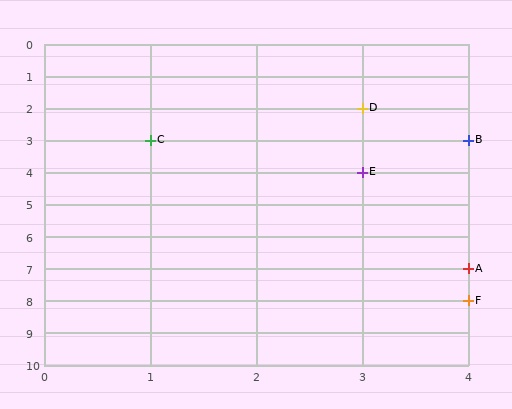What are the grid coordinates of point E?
Point E is at grid coordinates (3, 4).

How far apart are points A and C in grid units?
Points A and C are 3 columns and 4 rows apart (about 5.0 grid units diagonally).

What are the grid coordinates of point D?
Point D is at grid coordinates (3, 2).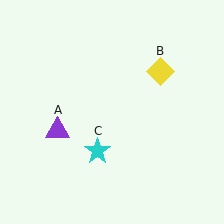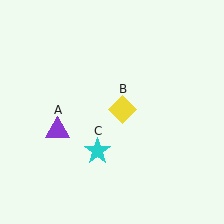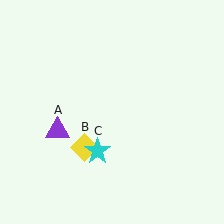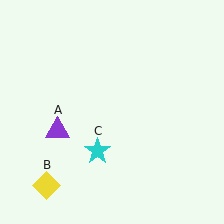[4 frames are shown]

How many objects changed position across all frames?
1 object changed position: yellow diamond (object B).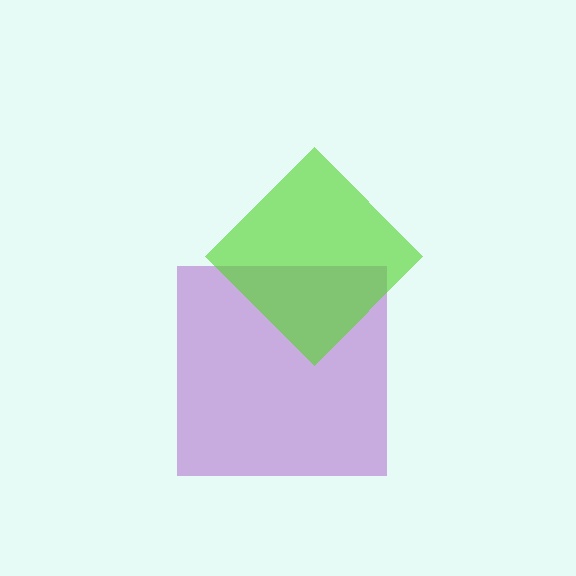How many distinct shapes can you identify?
There are 2 distinct shapes: a purple square, a lime diamond.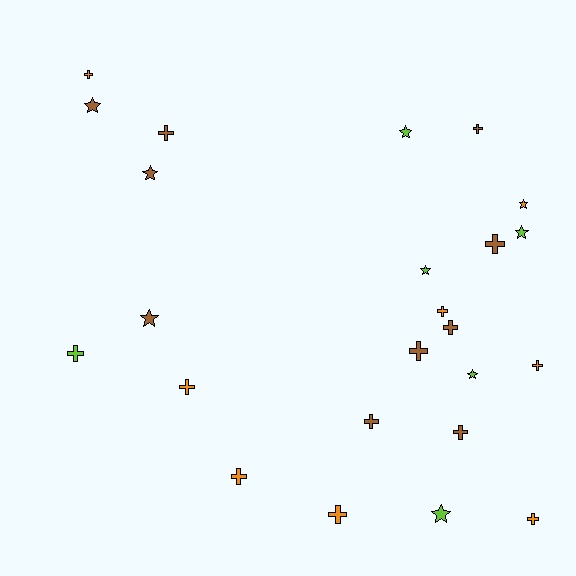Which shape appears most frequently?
Cross, with 15 objects.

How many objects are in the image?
There are 24 objects.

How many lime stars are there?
There are 5 lime stars.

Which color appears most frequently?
Brown, with 10 objects.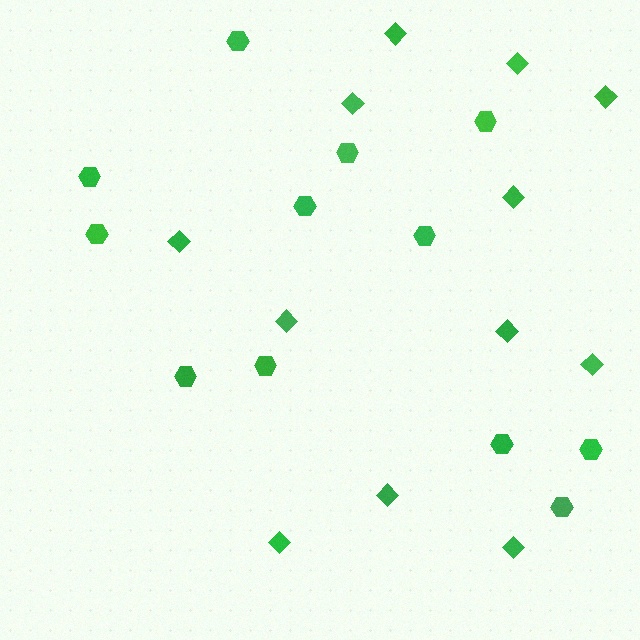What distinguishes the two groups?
There are 2 groups: one group of diamonds (12) and one group of hexagons (12).